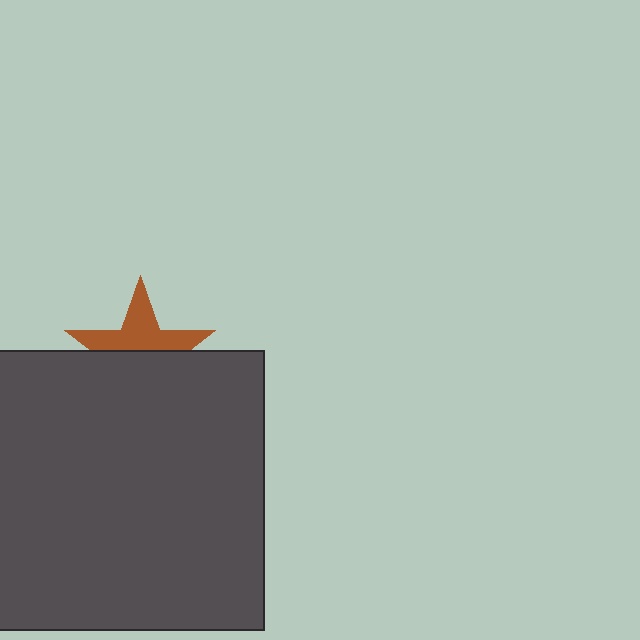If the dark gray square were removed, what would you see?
You would see the complete brown star.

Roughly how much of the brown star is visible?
About half of it is visible (roughly 47%).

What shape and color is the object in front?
The object in front is a dark gray square.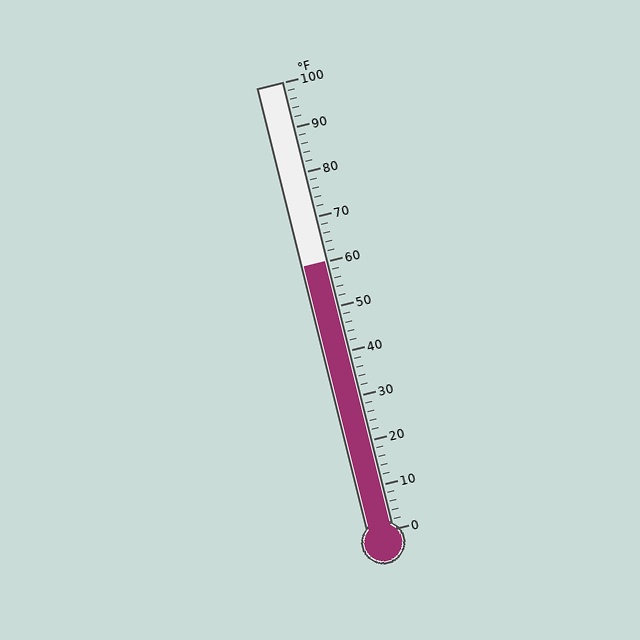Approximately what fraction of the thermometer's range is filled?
The thermometer is filled to approximately 60% of its range.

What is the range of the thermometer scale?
The thermometer scale ranges from 0°F to 100°F.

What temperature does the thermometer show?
The thermometer shows approximately 60°F.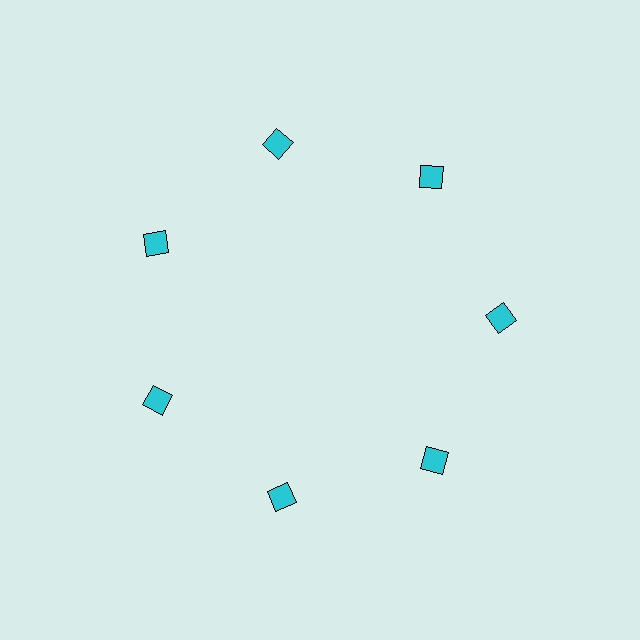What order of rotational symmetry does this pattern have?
This pattern has 7-fold rotational symmetry.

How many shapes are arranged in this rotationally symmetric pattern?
There are 7 shapes, arranged in 7 groups of 1.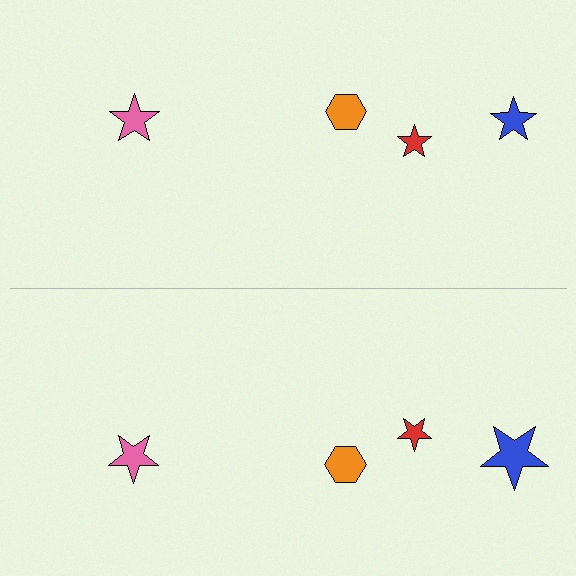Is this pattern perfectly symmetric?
No, the pattern is not perfectly symmetric. The blue star on the bottom side has a different size than its mirror counterpart.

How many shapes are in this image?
There are 8 shapes in this image.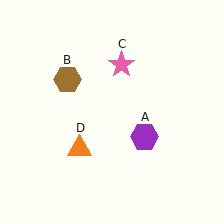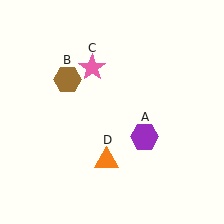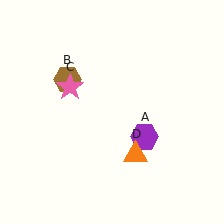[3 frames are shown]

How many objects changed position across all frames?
2 objects changed position: pink star (object C), orange triangle (object D).